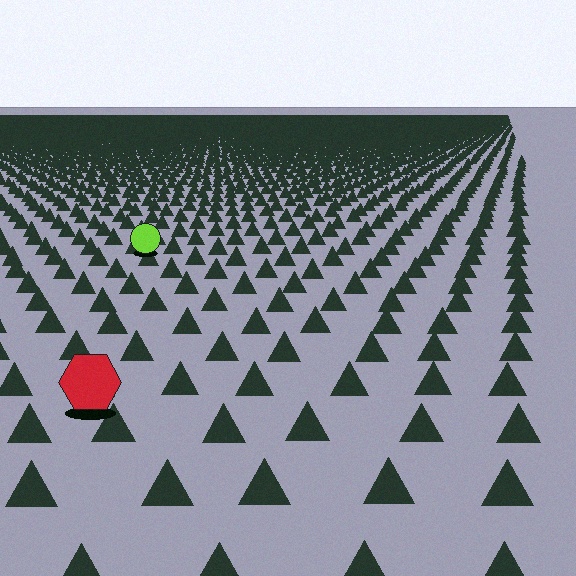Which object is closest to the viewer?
The red hexagon is closest. The texture marks near it are larger and more spread out.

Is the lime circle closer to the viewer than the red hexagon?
No. The red hexagon is closer — you can tell from the texture gradient: the ground texture is coarser near it.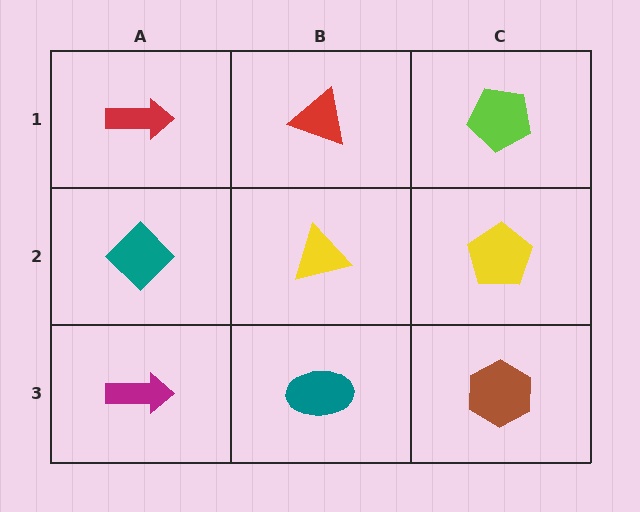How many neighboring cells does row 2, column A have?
3.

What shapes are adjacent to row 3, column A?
A teal diamond (row 2, column A), a teal ellipse (row 3, column B).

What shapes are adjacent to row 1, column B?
A yellow triangle (row 2, column B), a red arrow (row 1, column A), a lime pentagon (row 1, column C).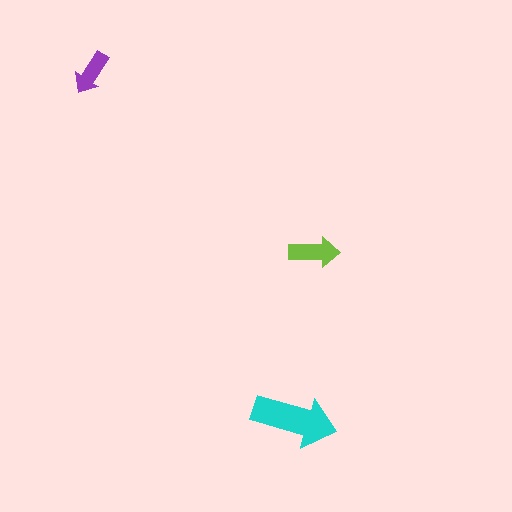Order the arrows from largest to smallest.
the cyan one, the lime one, the purple one.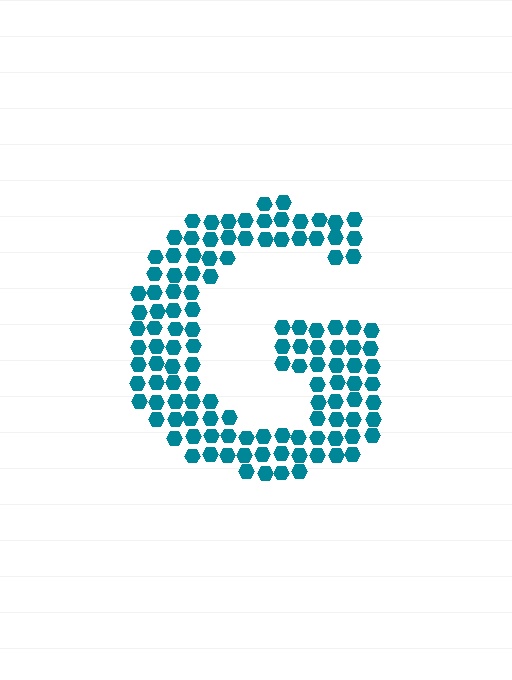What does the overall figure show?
The overall figure shows the letter G.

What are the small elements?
The small elements are hexagons.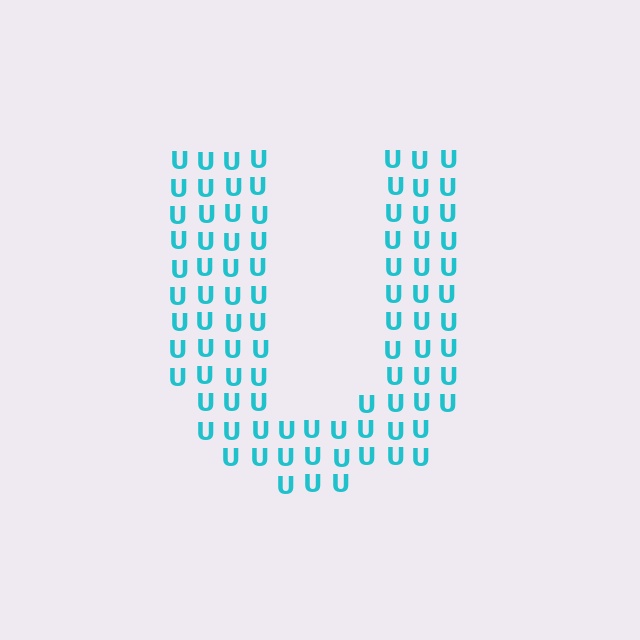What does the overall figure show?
The overall figure shows the letter U.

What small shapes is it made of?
It is made of small letter U's.